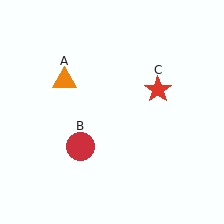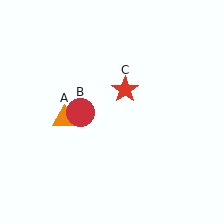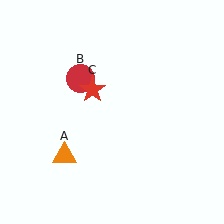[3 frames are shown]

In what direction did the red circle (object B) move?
The red circle (object B) moved up.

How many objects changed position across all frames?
3 objects changed position: orange triangle (object A), red circle (object B), red star (object C).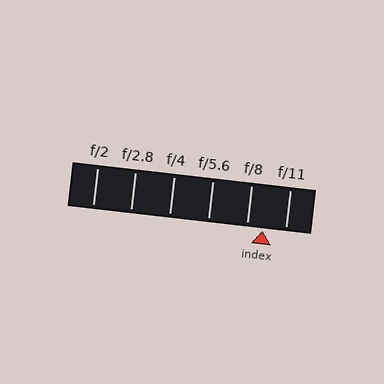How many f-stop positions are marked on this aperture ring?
There are 6 f-stop positions marked.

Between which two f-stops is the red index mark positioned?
The index mark is between f/8 and f/11.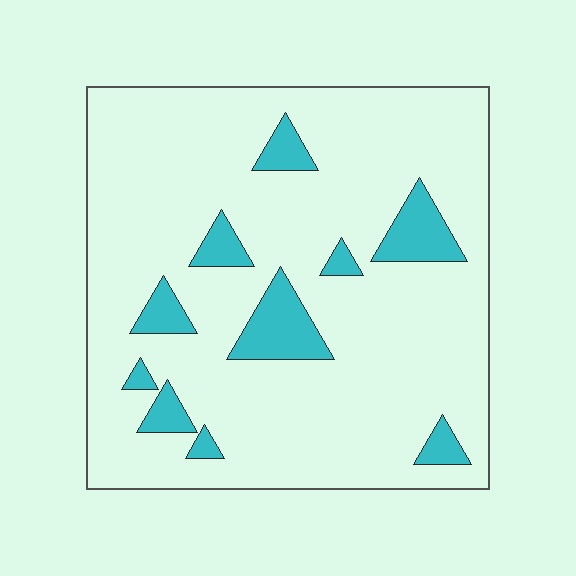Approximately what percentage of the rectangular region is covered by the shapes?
Approximately 15%.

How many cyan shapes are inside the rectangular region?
10.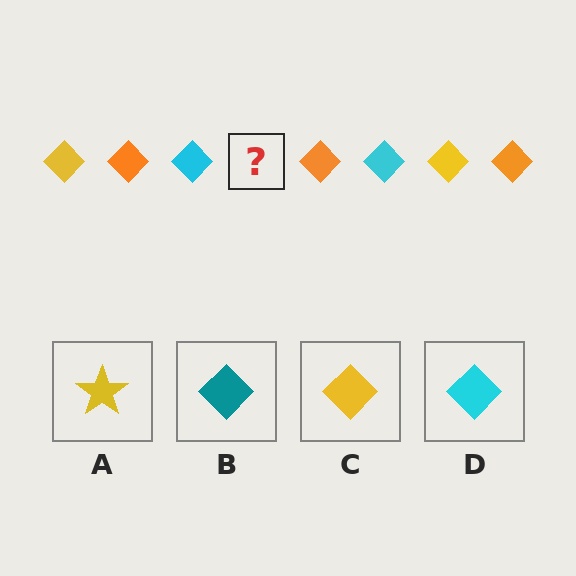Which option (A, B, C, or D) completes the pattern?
C.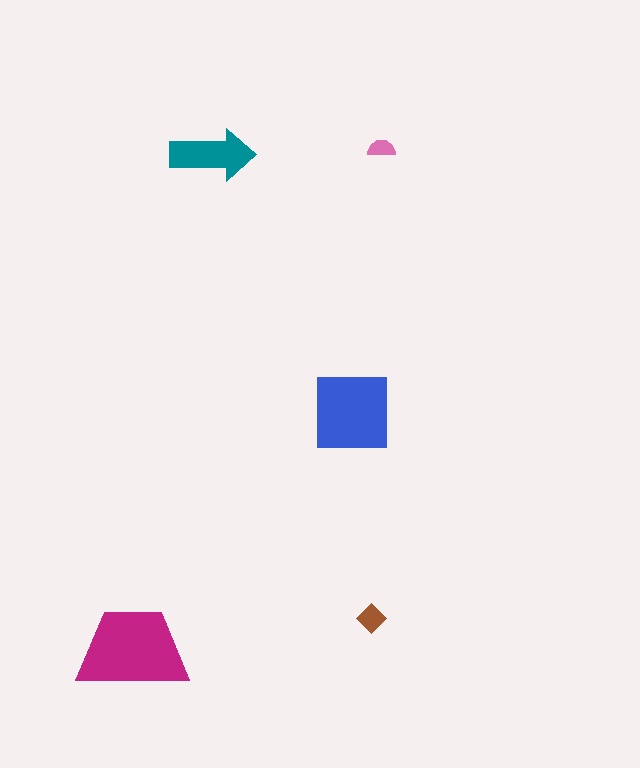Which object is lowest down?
The magenta trapezoid is bottommost.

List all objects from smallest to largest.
The pink semicircle, the brown diamond, the teal arrow, the blue square, the magenta trapezoid.